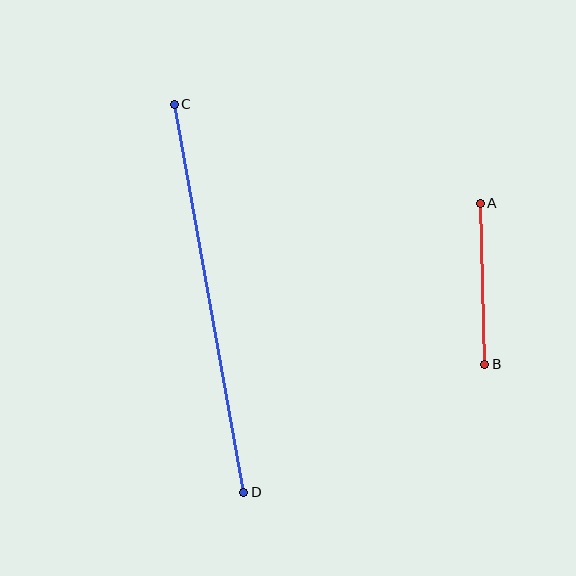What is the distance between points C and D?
The distance is approximately 394 pixels.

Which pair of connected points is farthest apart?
Points C and D are farthest apart.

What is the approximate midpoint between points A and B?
The midpoint is at approximately (483, 284) pixels.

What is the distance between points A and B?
The distance is approximately 161 pixels.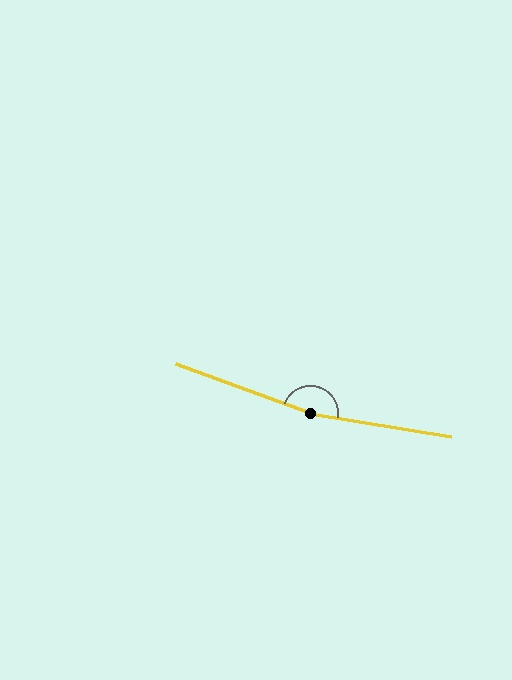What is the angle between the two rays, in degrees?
Approximately 170 degrees.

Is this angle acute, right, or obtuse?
It is obtuse.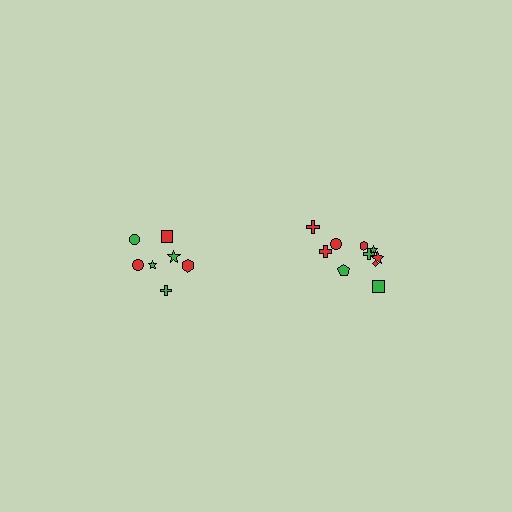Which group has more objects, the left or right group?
The right group.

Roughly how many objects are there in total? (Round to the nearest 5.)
Roughly 15 objects in total.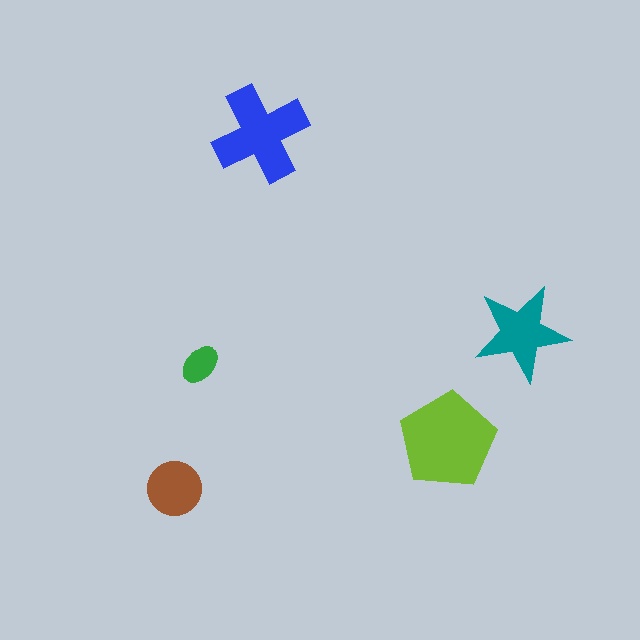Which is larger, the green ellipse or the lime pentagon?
The lime pentagon.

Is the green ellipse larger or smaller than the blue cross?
Smaller.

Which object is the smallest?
The green ellipse.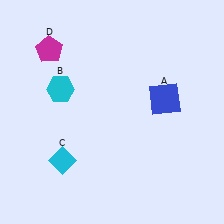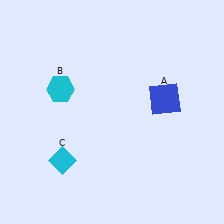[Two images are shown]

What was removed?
The magenta pentagon (D) was removed in Image 2.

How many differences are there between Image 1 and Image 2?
There is 1 difference between the two images.